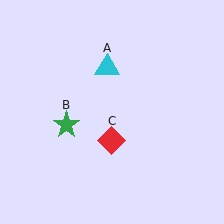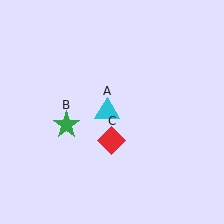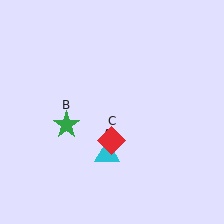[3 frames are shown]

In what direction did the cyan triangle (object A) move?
The cyan triangle (object A) moved down.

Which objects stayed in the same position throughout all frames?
Green star (object B) and red diamond (object C) remained stationary.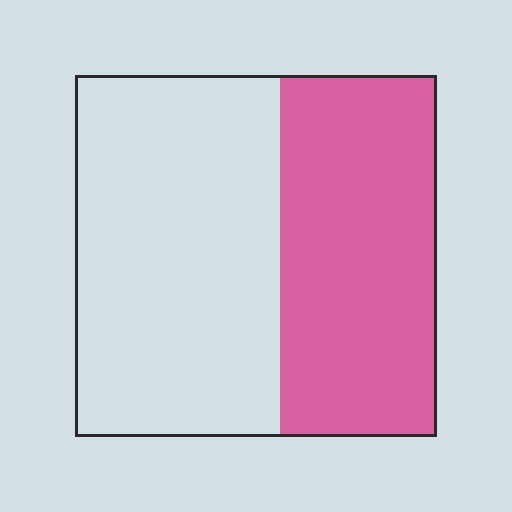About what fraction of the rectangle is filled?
About two fifths (2/5).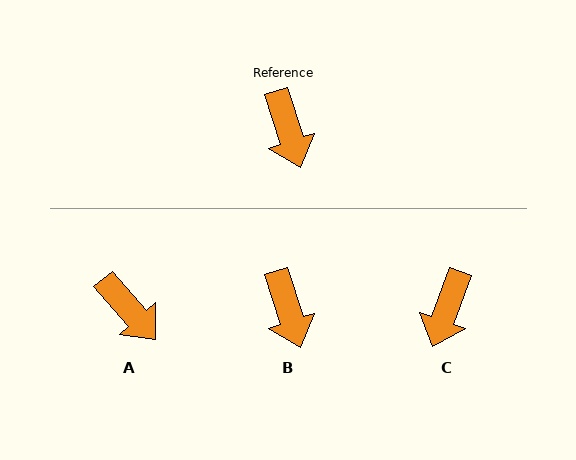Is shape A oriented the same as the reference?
No, it is off by about 23 degrees.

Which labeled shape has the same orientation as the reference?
B.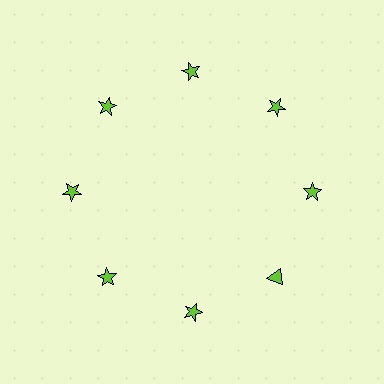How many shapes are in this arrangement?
There are 8 shapes arranged in a ring pattern.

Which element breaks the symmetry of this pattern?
The lime triangle at roughly the 4 o'clock position breaks the symmetry. All other shapes are lime stars.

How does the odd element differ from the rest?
It has a different shape: triangle instead of star.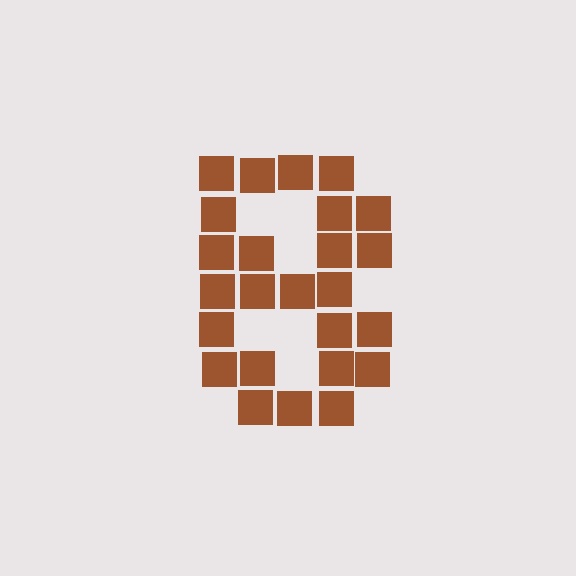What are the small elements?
The small elements are squares.